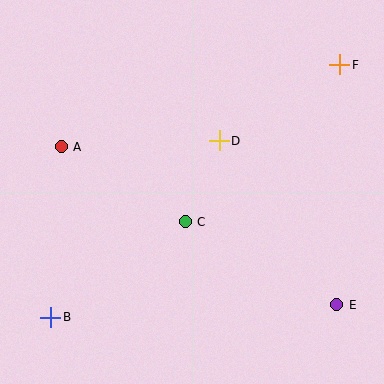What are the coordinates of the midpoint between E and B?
The midpoint between E and B is at (194, 311).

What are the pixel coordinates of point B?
Point B is at (51, 317).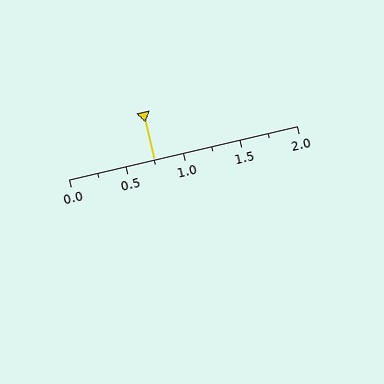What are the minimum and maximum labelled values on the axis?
The axis runs from 0.0 to 2.0.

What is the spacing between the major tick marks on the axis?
The major ticks are spaced 0.5 apart.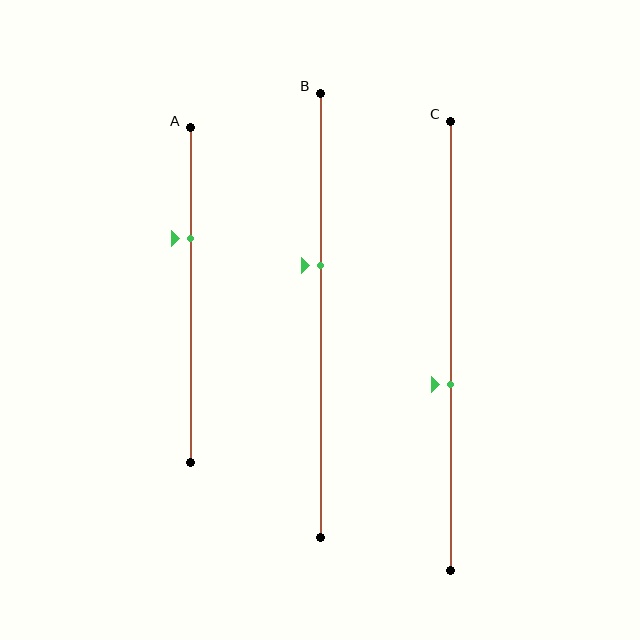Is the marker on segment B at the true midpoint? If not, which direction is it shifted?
No, the marker on segment B is shifted upward by about 11% of the segment length.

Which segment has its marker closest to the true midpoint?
Segment C has its marker closest to the true midpoint.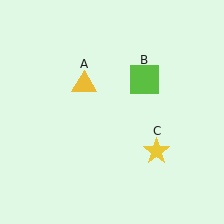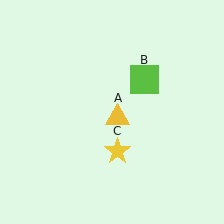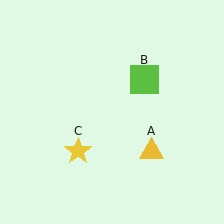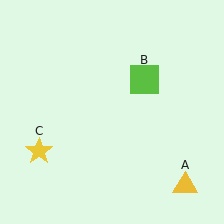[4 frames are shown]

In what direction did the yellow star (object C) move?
The yellow star (object C) moved left.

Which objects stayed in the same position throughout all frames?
Lime square (object B) remained stationary.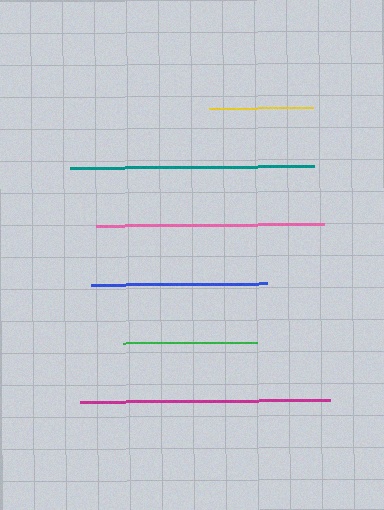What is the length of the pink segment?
The pink segment is approximately 228 pixels long.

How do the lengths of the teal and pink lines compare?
The teal and pink lines are approximately the same length.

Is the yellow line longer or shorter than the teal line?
The teal line is longer than the yellow line.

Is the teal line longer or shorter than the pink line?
The teal line is longer than the pink line.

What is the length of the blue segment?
The blue segment is approximately 175 pixels long.